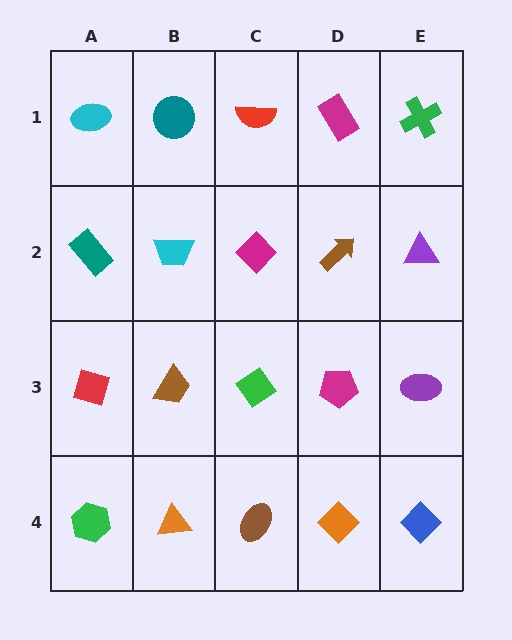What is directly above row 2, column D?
A magenta rectangle.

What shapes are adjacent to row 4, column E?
A purple ellipse (row 3, column E), an orange diamond (row 4, column D).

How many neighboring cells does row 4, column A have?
2.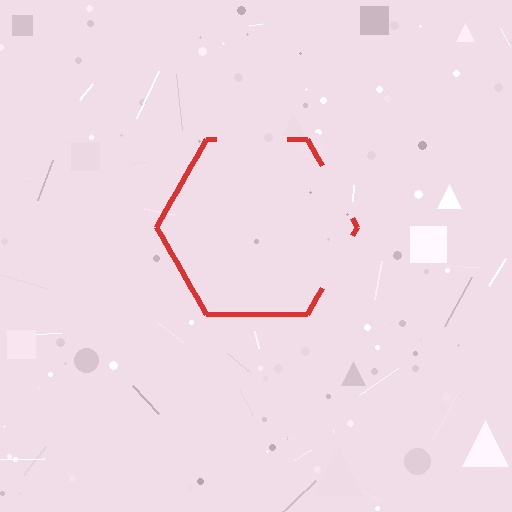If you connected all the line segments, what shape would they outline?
They would outline a hexagon.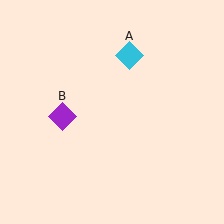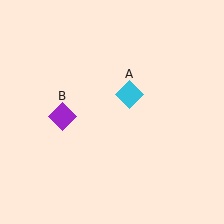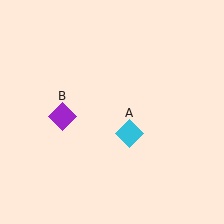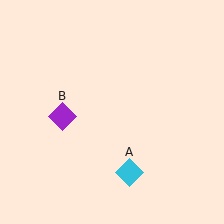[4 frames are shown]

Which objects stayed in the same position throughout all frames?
Purple diamond (object B) remained stationary.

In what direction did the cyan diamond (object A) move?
The cyan diamond (object A) moved down.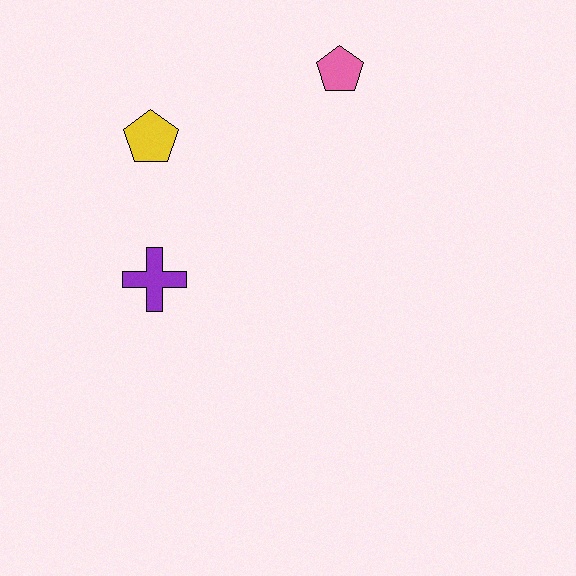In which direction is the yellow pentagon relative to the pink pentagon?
The yellow pentagon is to the left of the pink pentagon.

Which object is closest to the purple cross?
The yellow pentagon is closest to the purple cross.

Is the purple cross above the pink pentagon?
No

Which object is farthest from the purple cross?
The pink pentagon is farthest from the purple cross.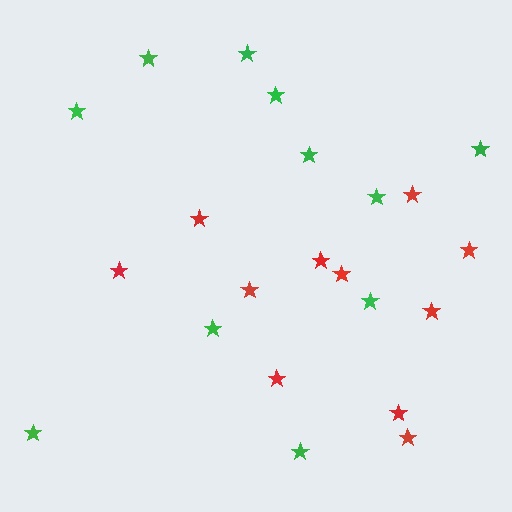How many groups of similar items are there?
There are 2 groups: one group of red stars (11) and one group of green stars (11).